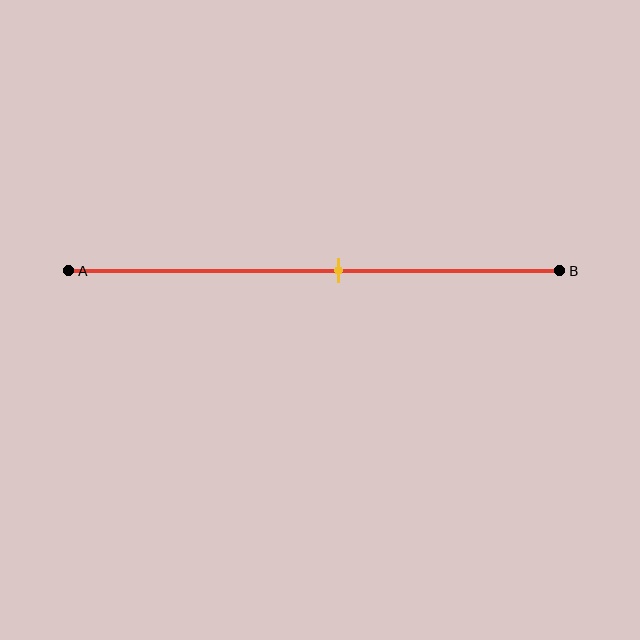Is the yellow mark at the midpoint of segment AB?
No, the mark is at about 55% from A, not at the 50% midpoint.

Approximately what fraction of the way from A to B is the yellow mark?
The yellow mark is approximately 55% of the way from A to B.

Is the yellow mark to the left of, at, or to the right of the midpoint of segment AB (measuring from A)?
The yellow mark is to the right of the midpoint of segment AB.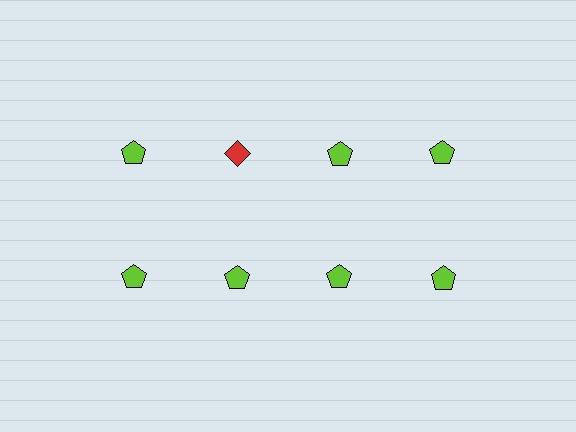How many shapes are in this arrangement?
There are 8 shapes arranged in a grid pattern.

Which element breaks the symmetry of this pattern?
The red diamond in the top row, second from left column breaks the symmetry. All other shapes are lime pentagons.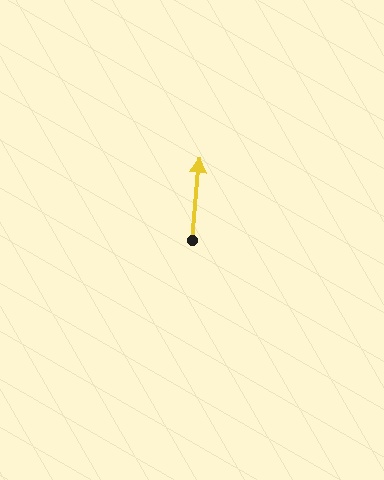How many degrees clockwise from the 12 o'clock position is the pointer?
Approximately 5 degrees.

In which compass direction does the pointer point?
North.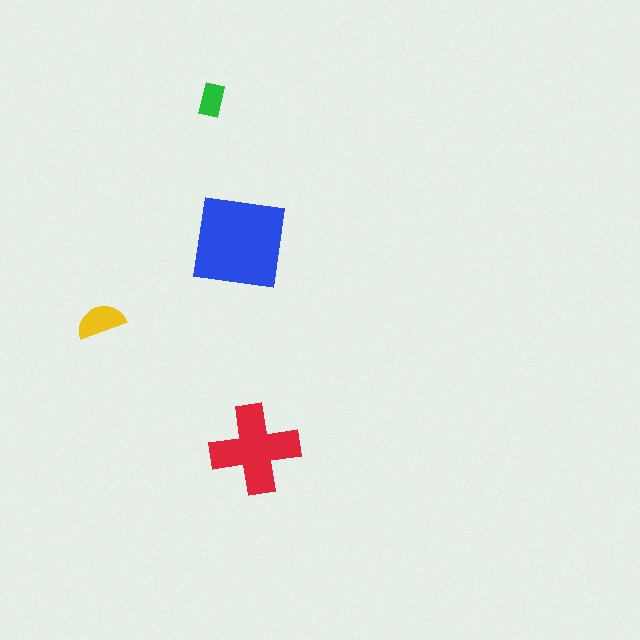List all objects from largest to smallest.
The blue square, the red cross, the yellow semicircle, the green rectangle.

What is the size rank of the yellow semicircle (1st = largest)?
3rd.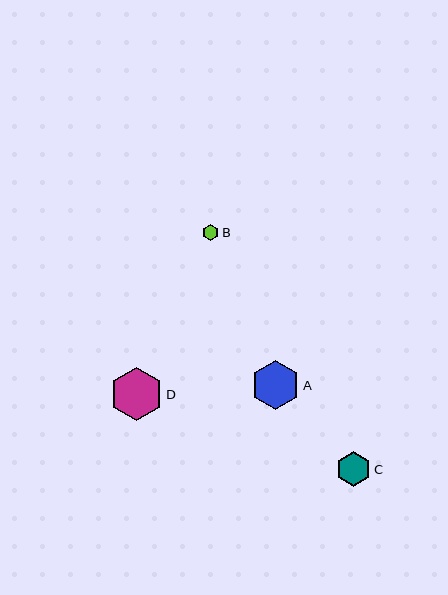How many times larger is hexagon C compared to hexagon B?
Hexagon C is approximately 2.1 times the size of hexagon B.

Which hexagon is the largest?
Hexagon D is the largest with a size of approximately 53 pixels.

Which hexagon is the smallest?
Hexagon B is the smallest with a size of approximately 16 pixels.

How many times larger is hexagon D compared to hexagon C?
Hexagon D is approximately 1.5 times the size of hexagon C.